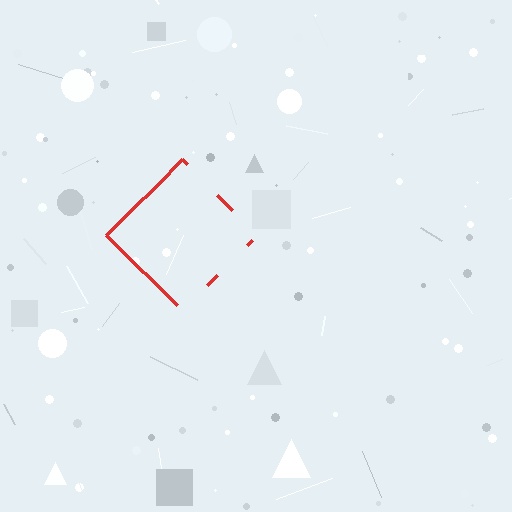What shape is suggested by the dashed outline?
The dashed outline suggests a diamond.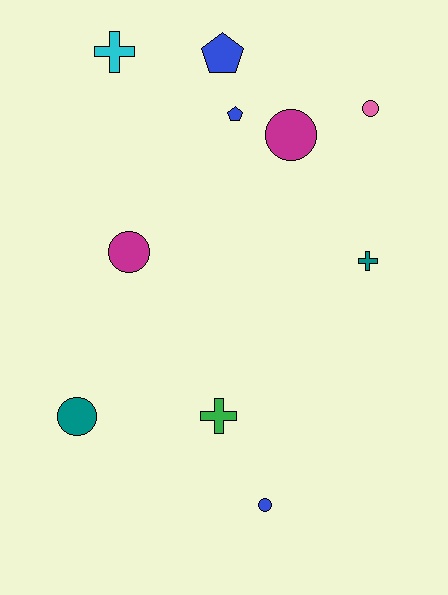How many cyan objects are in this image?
There is 1 cyan object.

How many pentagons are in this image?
There are 2 pentagons.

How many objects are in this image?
There are 10 objects.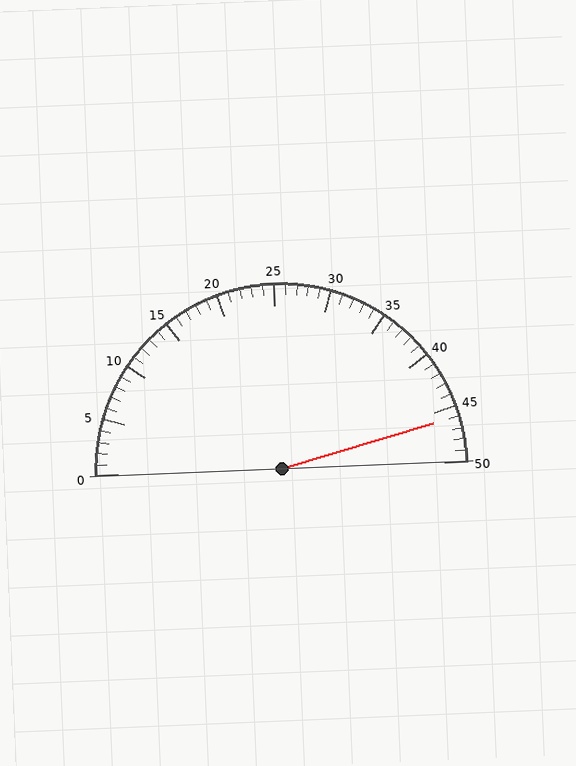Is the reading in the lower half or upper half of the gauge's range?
The reading is in the upper half of the range (0 to 50).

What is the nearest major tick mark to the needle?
The nearest major tick mark is 45.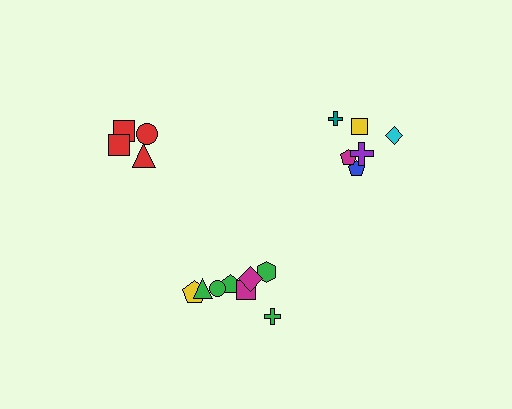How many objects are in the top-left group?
There are 4 objects.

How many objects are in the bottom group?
There are 8 objects.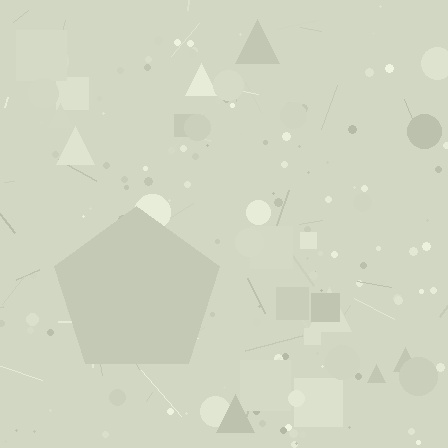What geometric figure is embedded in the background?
A pentagon is embedded in the background.